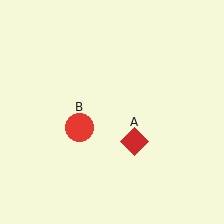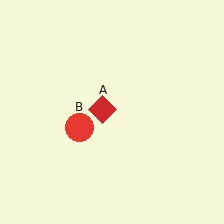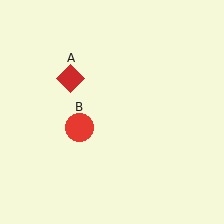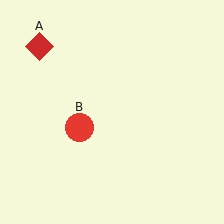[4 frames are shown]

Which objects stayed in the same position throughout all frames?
Red circle (object B) remained stationary.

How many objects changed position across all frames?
1 object changed position: red diamond (object A).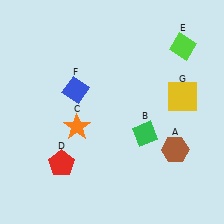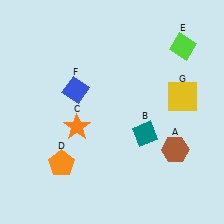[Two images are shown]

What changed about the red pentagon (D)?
In Image 1, D is red. In Image 2, it changed to orange.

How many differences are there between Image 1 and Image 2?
There are 2 differences between the two images.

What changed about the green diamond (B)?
In Image 1, B is green. In Image 2, it changed to teal.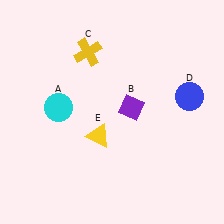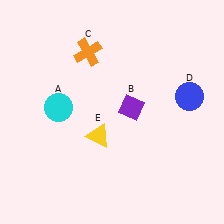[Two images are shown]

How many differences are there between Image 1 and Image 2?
There is 1 difference between the two images.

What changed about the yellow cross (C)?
In Image 1, C is yellow. In Image 2, it changed to orange.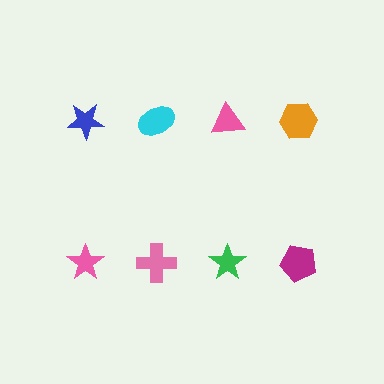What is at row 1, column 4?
An orange hexagon.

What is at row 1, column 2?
A cyan ellipse.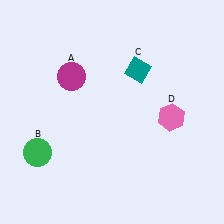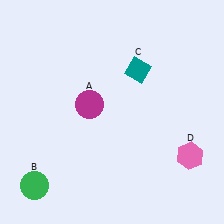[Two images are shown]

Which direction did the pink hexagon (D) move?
The pink hexagon (D) moved down.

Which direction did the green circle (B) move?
The green circle (B) moved down.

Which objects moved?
The objects that moved are: the magenta circle (A), the green circle (B), the pink hexagon (D).